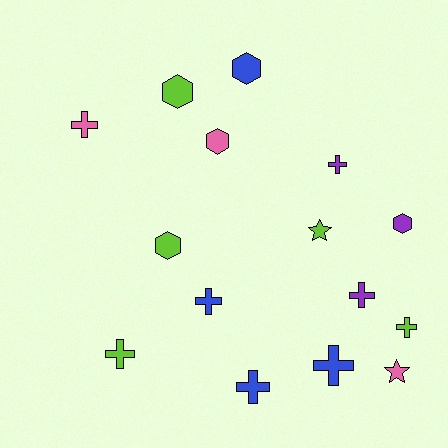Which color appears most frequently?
Lime, with 5 objects.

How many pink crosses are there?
There is 1 pink cross.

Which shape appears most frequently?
Cross, with 8 objects.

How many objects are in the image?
There are 15 objects.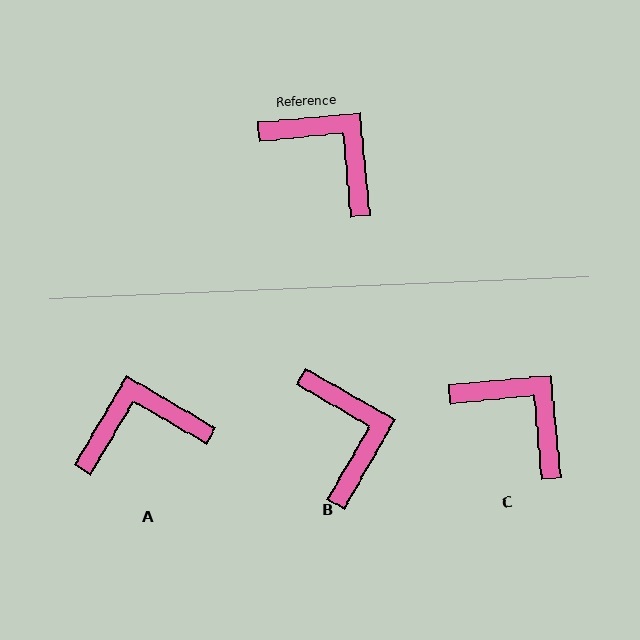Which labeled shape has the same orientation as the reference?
C.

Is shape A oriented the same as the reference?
No, it is off by about 54 degrees.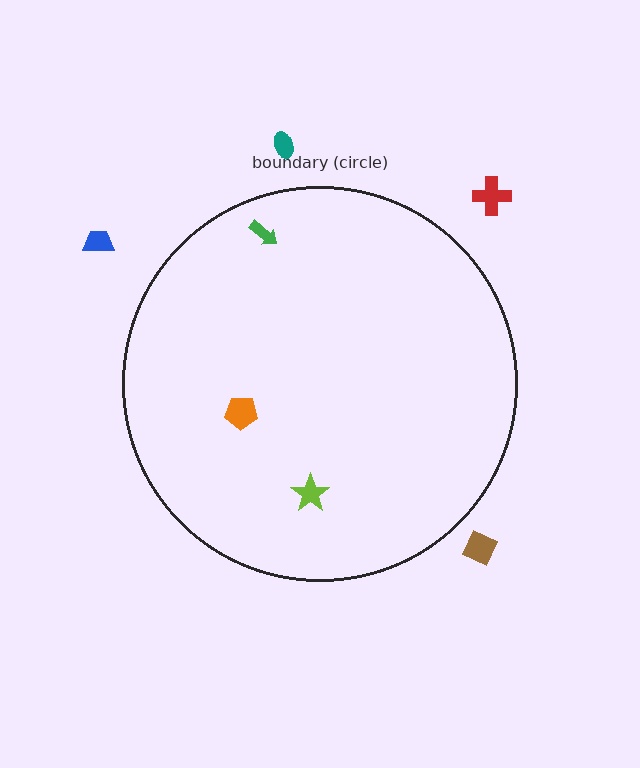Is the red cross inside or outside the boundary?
Outside.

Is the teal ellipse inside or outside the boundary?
Outside.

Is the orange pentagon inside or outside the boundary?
Inside.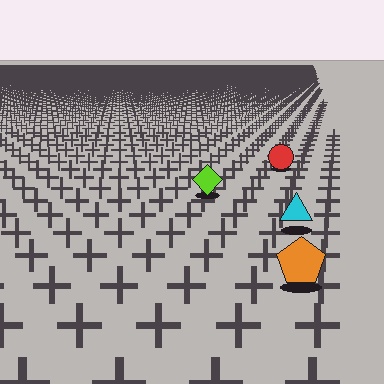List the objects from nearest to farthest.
From nearest to farthest: the orange pentagon, the cyan triangle, the lime diamond, the red circle.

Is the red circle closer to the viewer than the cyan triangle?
No. The cyan triangle is closer — you can tell from the texture gradient: the ground texture is coarser near it.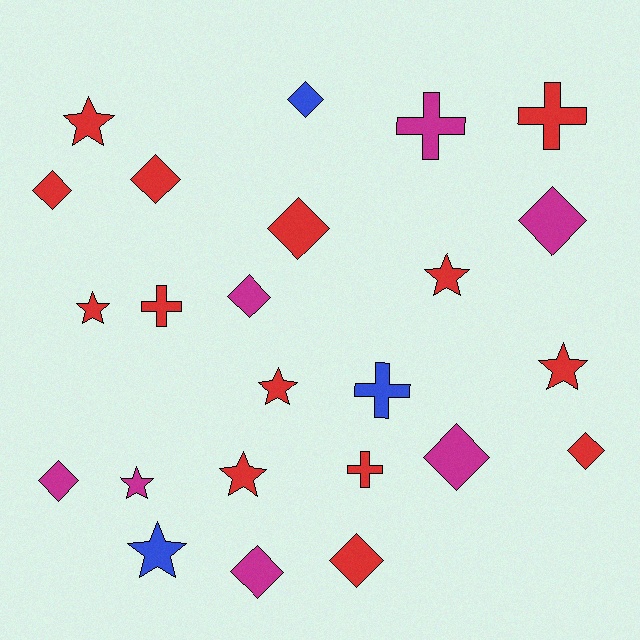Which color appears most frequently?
Red, with 14 objects.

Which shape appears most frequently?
Diamond, with 11 objects.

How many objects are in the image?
There are 24 objects.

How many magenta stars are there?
There is 1 magenta star.